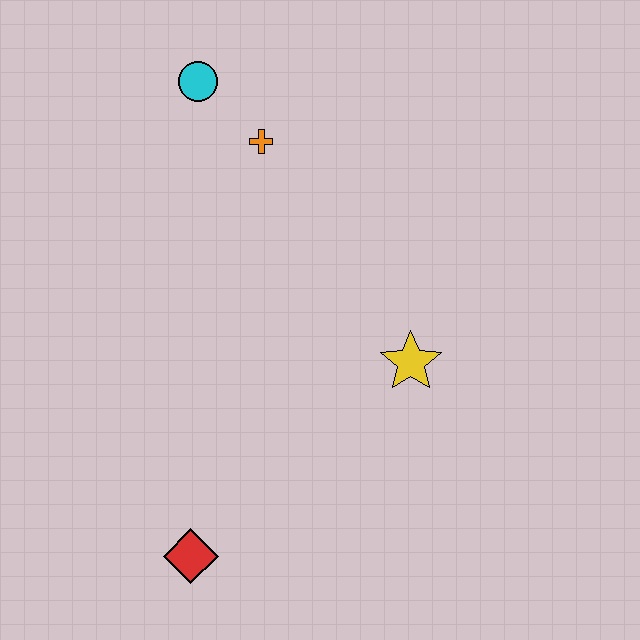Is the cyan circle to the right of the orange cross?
No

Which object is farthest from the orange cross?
The red diamond is farthest from the orange cross.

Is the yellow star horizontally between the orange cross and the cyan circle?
No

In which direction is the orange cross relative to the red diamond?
The orange cross is above the red diamond.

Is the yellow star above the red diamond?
Yes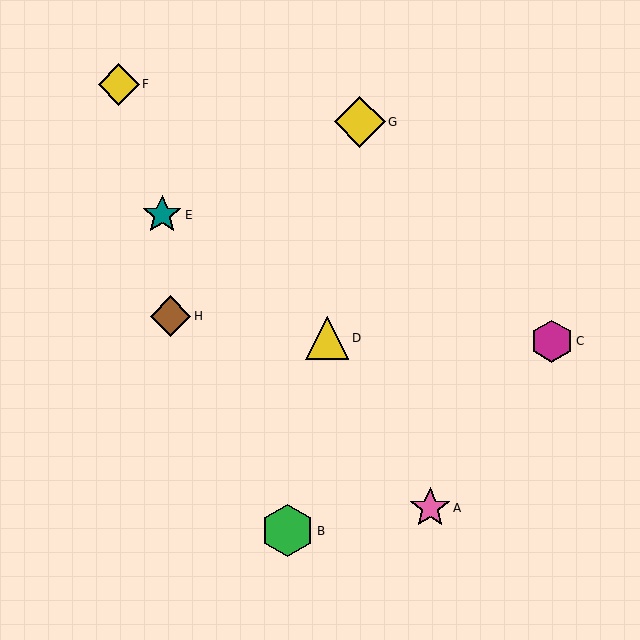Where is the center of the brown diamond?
The center of the brown diamond is at (170, 316).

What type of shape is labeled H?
Shape H is a brown diamond.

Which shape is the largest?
The green hexagon (labeled B) is the largest.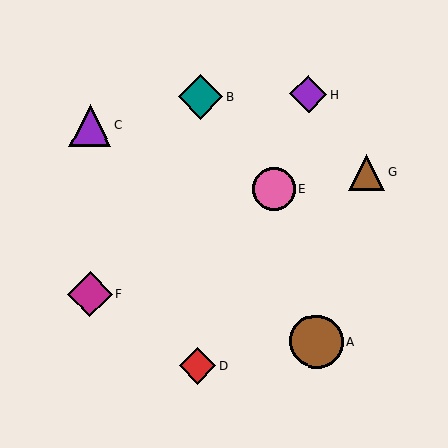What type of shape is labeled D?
Shape D is a red diamond.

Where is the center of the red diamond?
The center of the red diamond is at (198, 366).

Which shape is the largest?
The brown circle (labeled A) is the largest.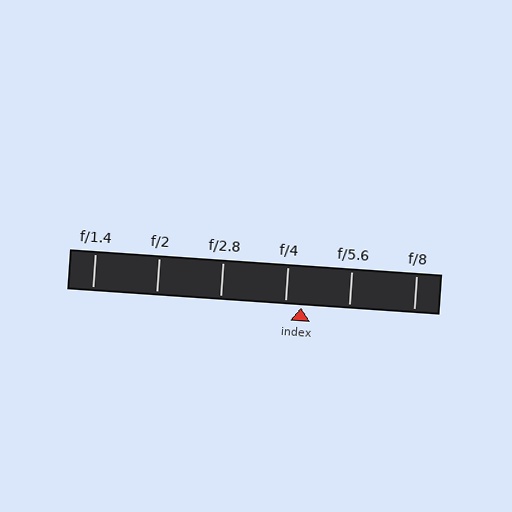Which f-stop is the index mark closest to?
The index mark is closest to f/4.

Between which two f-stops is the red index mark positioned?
The index mark is between f/4 and f/5.6.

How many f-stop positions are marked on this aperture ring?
There are 6 f-stop positions marked.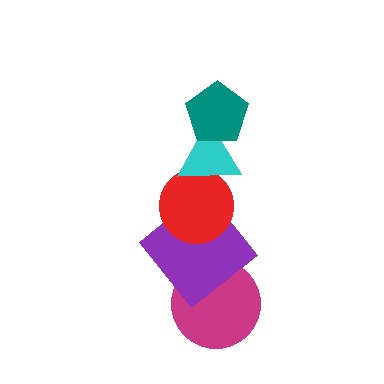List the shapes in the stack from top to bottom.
From top to bottom: the teal pentagon, the cyan triangle, the red circle, the purple diamond, the magenta circle.